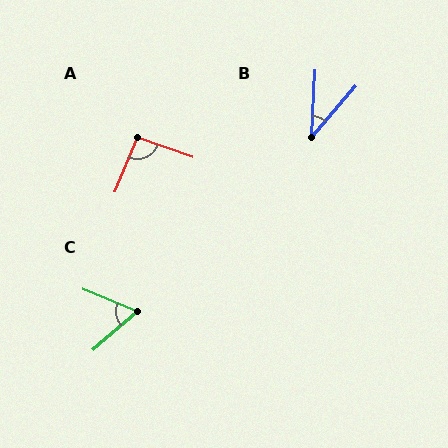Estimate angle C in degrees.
Approximately 64 degrees.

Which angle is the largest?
A, at approximately 93 degrees.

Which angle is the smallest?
B, at approximately 37 degrees.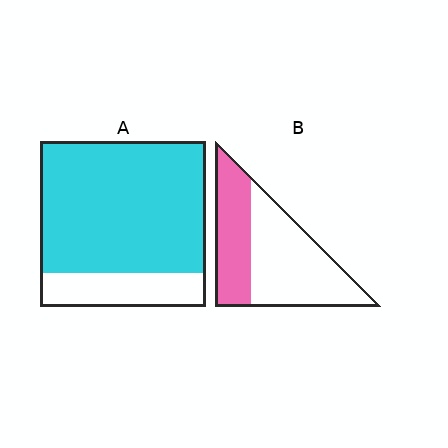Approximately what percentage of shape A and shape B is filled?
A is approximately 80% and B is approximately 40%.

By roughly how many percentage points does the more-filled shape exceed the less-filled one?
By roughly 40 percentage points (A over B).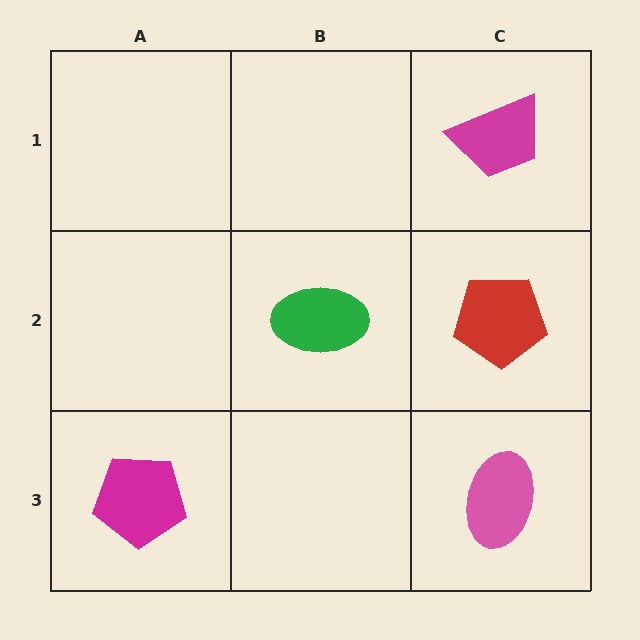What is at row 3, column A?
A magenta pentagon.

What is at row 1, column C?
A magenta trapezoid.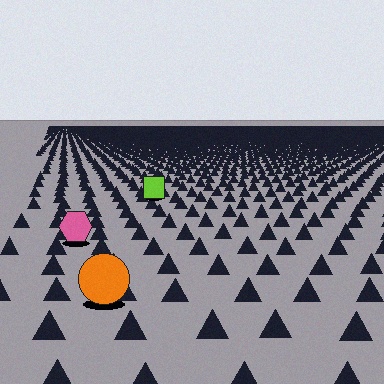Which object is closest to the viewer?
The orange circle is closest. The texture marks near it are larger and more spread out.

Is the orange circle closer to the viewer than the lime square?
Yes. The orange circle is closer — you can tell from the texture gradient: the ground texture is coarser near it.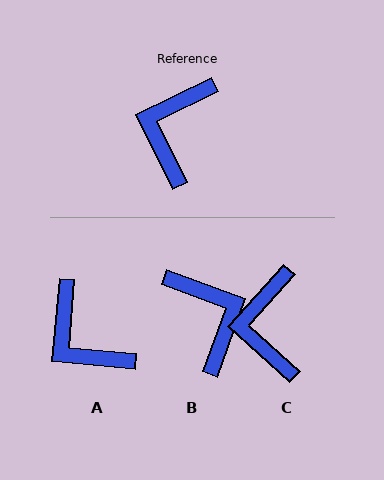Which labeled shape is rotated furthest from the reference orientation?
B, about 136 degrees away.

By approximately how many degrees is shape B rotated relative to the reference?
Approximately 136 degrees clockwise.